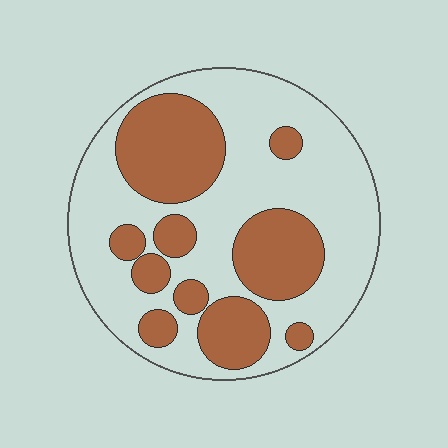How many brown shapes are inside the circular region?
10.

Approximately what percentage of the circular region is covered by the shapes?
Approximately 35%.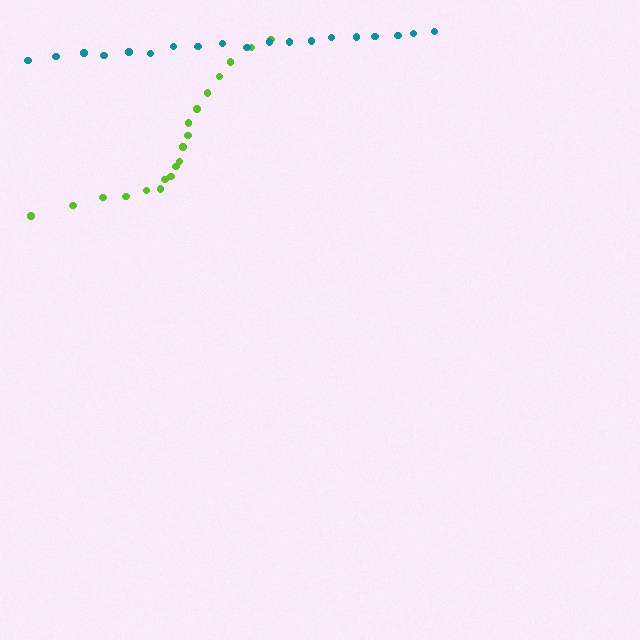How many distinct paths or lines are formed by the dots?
There are 2 distinct paths.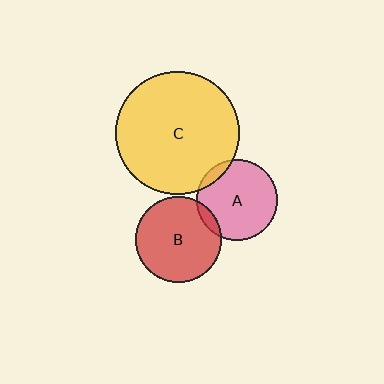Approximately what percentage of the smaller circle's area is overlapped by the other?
Approximately 10%.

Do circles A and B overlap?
Yes.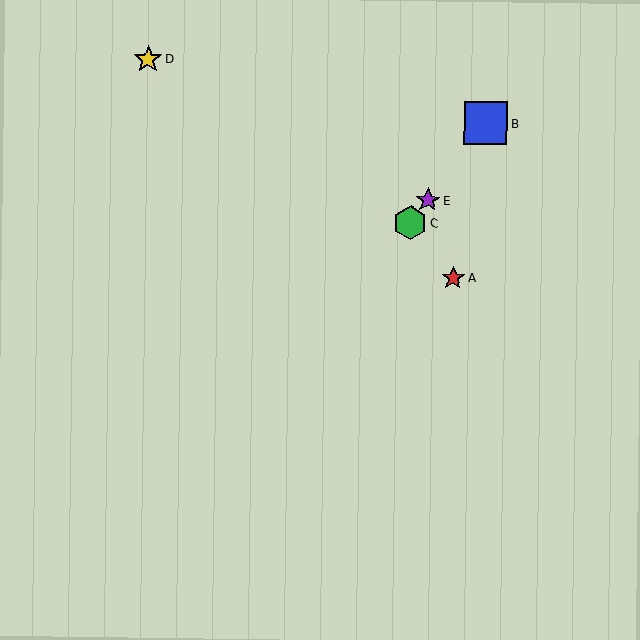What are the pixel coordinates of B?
Object B is at (486, 123).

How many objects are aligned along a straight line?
3 objects (B, C, E) are aligned along a straight line.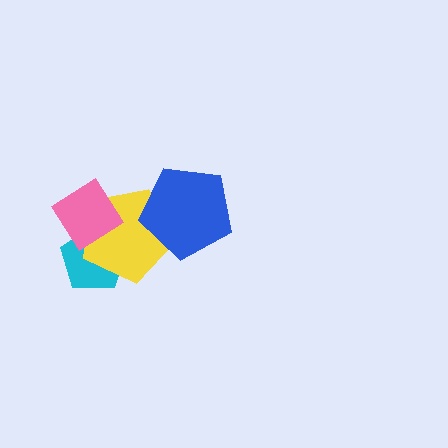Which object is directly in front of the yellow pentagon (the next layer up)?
The pink diamond is directly in front of the yellow pentagon.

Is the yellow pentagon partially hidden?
Yes, it is partially covered by another shape.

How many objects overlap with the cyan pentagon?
2 objects overlap with the cyan pentagon.